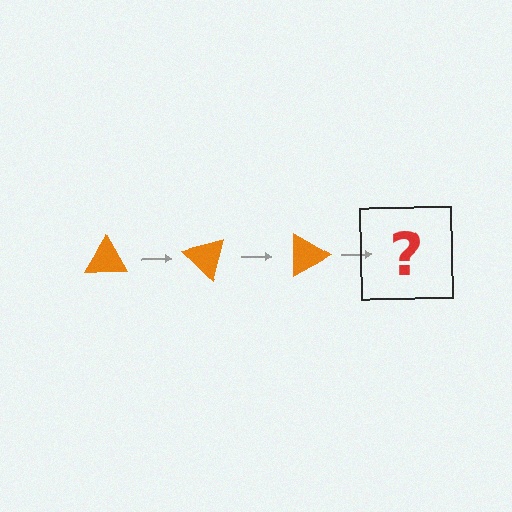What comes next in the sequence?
The next element should be an orange triangle rotated 135 degrees.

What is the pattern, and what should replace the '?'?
The pattern is that the triangle rotates 45 degrees each step. The '?' should be an orange triangle rotated 135 degrees.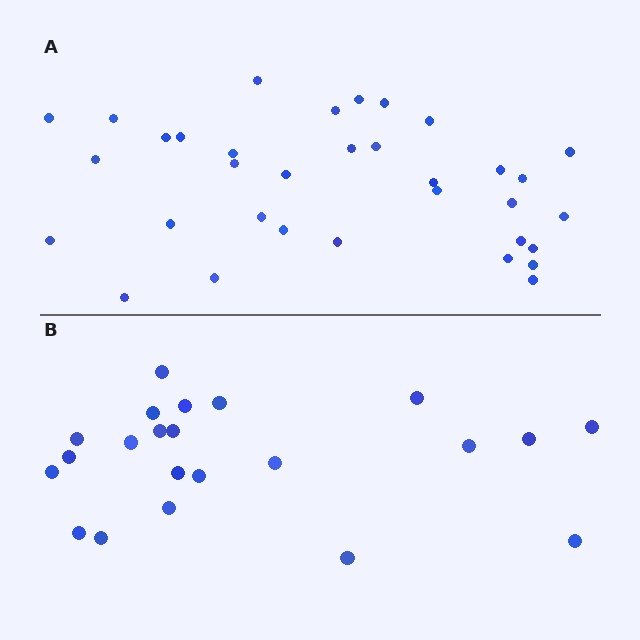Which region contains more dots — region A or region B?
Region A (the top region) has more dots.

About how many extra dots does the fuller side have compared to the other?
Region A has roughly 12 or so more dots than region B.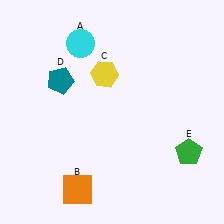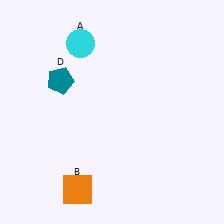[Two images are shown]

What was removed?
The green pentagon (E), the yellow hexagon (C) were removed in Image 2.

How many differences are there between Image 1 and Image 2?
There are 2 differences between the two images.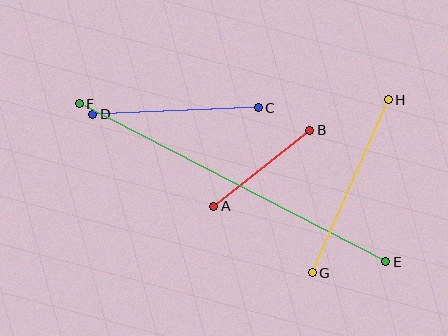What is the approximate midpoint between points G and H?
The midpoint is at approximately (350, 186) pixels.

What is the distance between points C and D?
The distance is approximately 166 pixels.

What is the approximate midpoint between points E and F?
The midpoint is at approximately (233, 183) pixels.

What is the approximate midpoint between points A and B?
The midpoint is at approximately (262, 168) pixels.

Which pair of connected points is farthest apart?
Points E and F are farthest apart.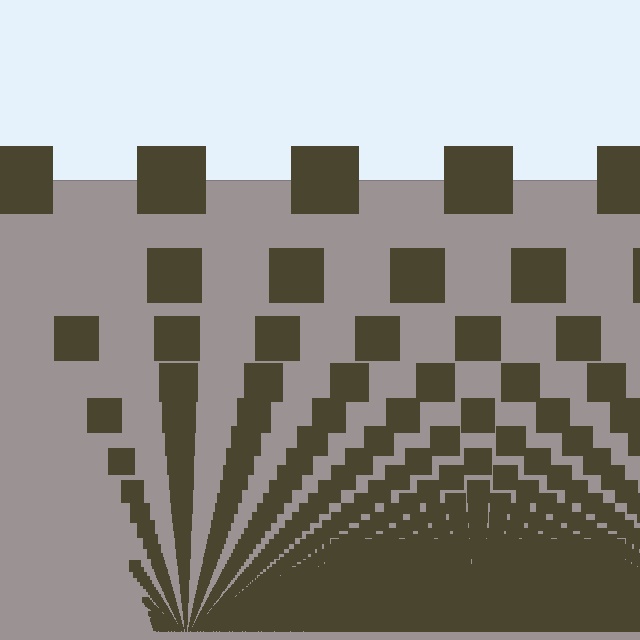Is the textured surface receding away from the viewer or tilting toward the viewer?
The surface appears to tilt toward the viewer. Texture elements get larger and sparser toward the top.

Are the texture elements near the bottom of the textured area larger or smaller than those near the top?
Smaller. The gradient is inverted — elements near the bottom are smaller and denser.